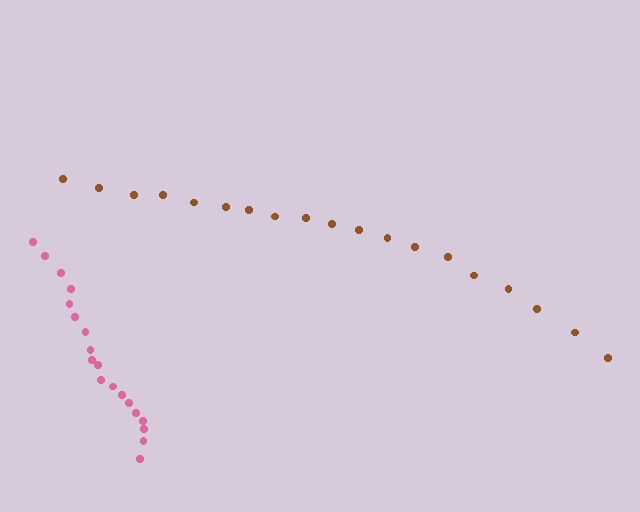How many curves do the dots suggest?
There are 2 distinct paths.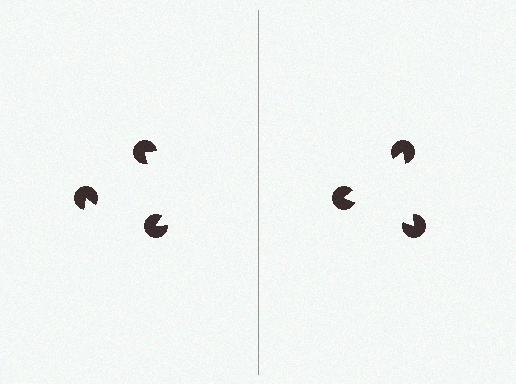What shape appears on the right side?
An illusory triangle.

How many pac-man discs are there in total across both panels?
6 — 3 on each side.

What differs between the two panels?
The pac-man discs are positioned identically on both sides; only the wedge orientations differ. On the right they align to a triangle; on the left they are misaligned.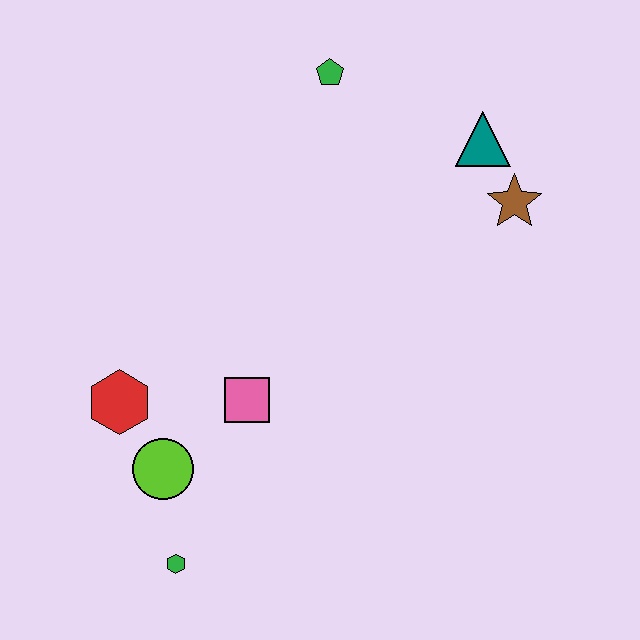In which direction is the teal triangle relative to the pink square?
The teal triangle is above the pink square.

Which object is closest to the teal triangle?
The brown star is closest to the teal triangle.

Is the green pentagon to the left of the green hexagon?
No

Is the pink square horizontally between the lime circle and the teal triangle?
Yes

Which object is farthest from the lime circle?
The teal triangle is farthest from the lime circle.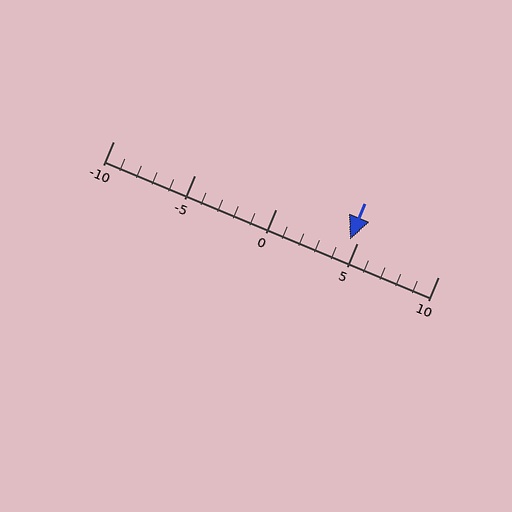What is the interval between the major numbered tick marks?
The major tick marks are spaced 5 units apart.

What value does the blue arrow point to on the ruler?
The blue arrow points to approximately 5.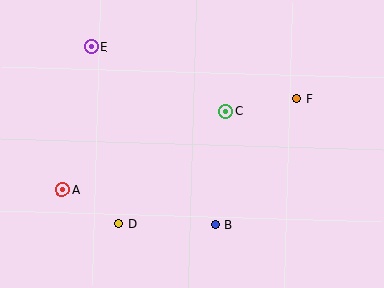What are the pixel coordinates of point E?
Point E is at (91, 47).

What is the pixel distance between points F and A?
The distance between F and A is 252 pixels.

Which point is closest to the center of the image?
Point C at (226, 111) is closest to the center.